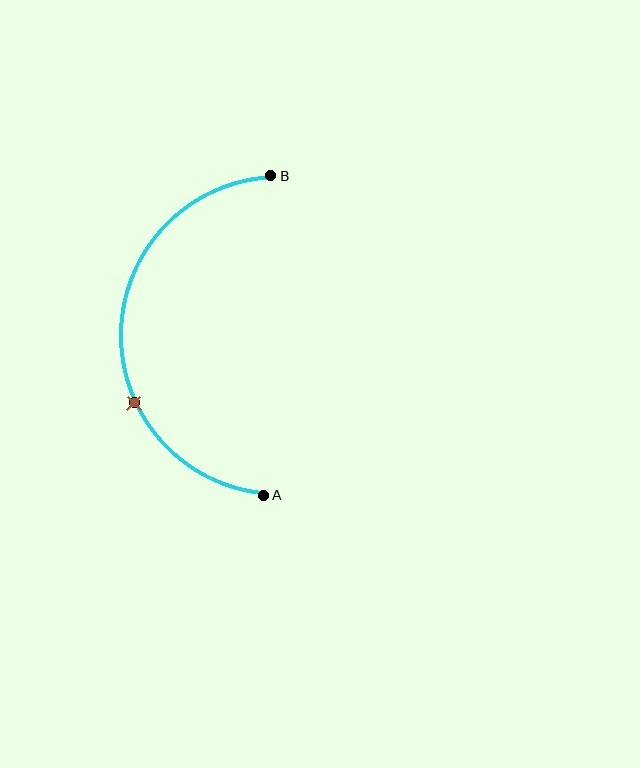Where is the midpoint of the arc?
The arc midpoint is the point on the curve farthest from the straight line joining A and B. It sits to the left of that line.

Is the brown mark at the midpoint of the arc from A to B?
No. The brown mark lies on the arc but is closer to endpoint A. The arc midpoint would be at the point on the curve equidistant along the arc from both A and B.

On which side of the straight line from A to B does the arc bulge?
The arc bulges to the left of the straight line connecting A and B.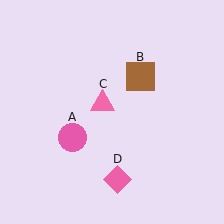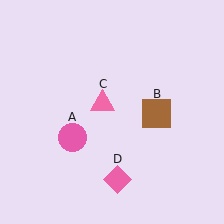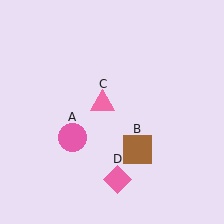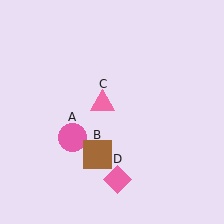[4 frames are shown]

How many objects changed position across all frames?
1 object changed position: brown square (object B).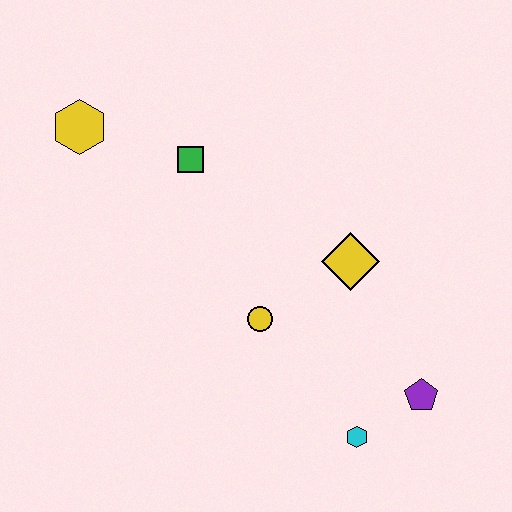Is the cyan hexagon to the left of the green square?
No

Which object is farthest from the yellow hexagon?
The purple pentagon is farthest from the yellow hexagon.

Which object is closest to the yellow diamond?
The yellow circle is closest to the yellow diamond.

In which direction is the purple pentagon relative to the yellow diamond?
The purple pentagon is below the yellow diamond.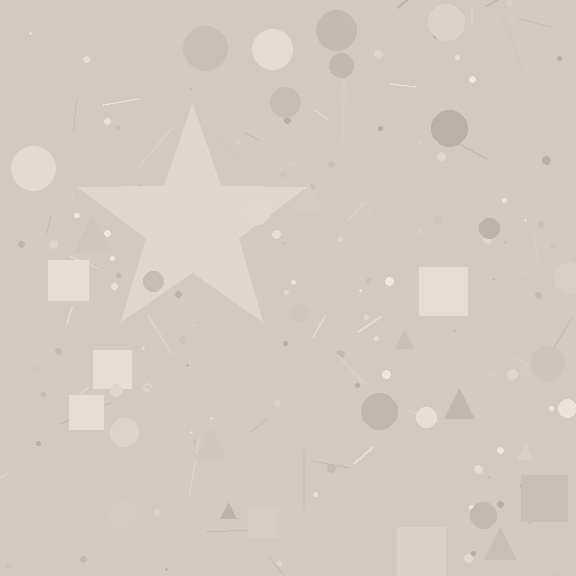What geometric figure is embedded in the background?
A star is embedded in the background.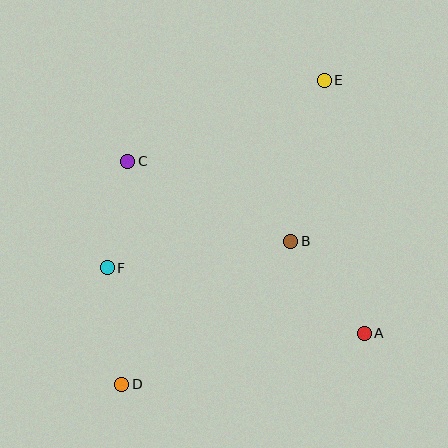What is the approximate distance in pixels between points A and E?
The distance between A and E is approximately 256 pixels.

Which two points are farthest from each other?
Points D and E are farthest from each other.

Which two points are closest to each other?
Points C and F are closest to each other.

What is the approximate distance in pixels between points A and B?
The distance between A and B is approximately 118 pixels.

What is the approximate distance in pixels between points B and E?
The distance between B and E is approximately 164 pixels.